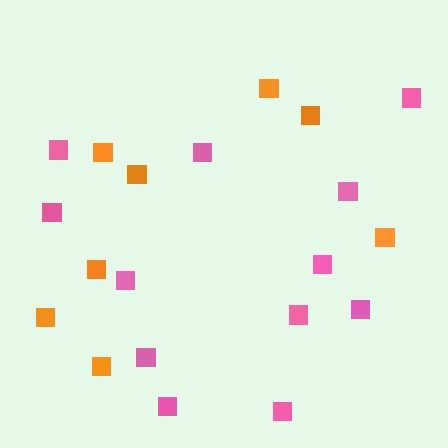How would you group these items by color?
There are 2 groups: one group of orange squares (8) and one group of pink squares (12).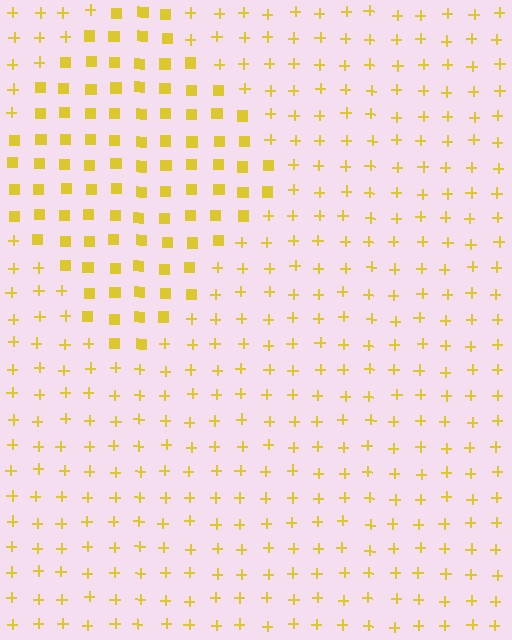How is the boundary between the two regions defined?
The boundary is defined by a change in element shape: squares inside vs. plus signs outside. All elements share the same color and spacing.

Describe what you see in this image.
The image is filled with small yellow elements arranged in a uniform grid. A diamond-shaped region contains squares, while the surrounding area contains plus signs. The boundary is defined purely by the change in element shape.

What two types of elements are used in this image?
The image uses squares inside the diamond region and plus signs outside it.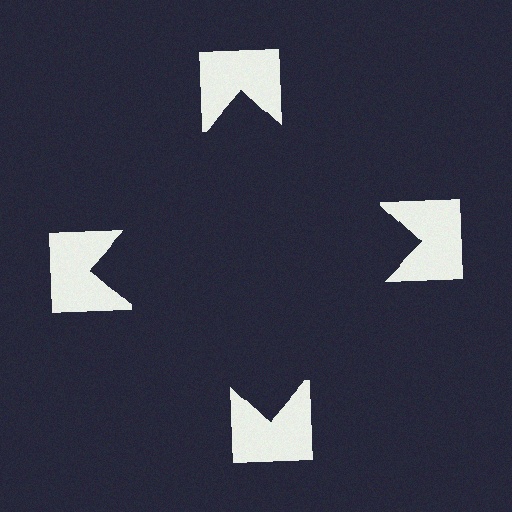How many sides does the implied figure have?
4 sides.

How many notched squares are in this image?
There are 4 — one at each vertex of the illusory square.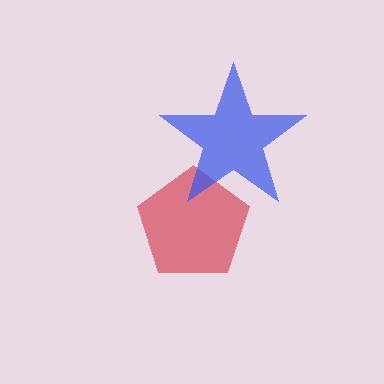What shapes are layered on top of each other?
The layered shapes are: a red pentagon, a blue star.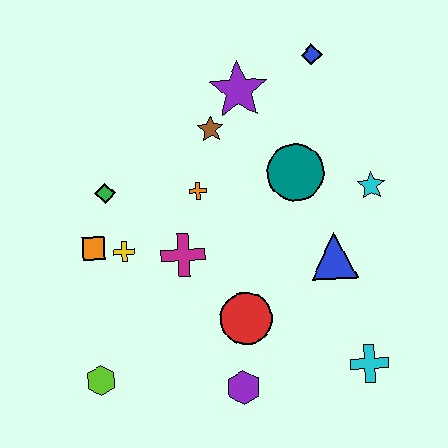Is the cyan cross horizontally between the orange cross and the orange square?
No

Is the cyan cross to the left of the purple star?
No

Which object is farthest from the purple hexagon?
The blue diamond is farthest from the purple hexagon.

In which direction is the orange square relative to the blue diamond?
The orange square is to the left of the blue diamond.